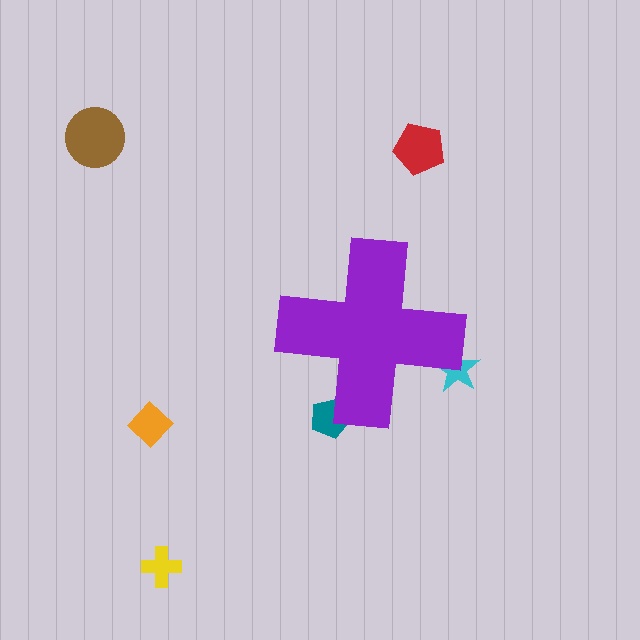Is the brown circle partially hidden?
No, the brown circle is fully visible.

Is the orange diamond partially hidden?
No, the orange diamond is fully visible.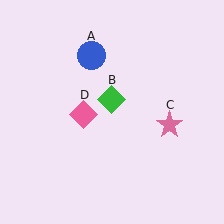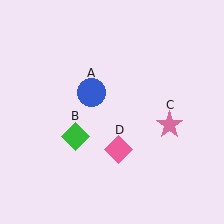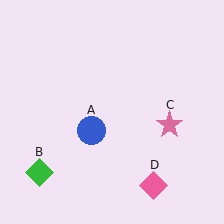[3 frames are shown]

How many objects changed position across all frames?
3 objects changed position: blue circle (object A), green diamond (object B), pink diamond (object D).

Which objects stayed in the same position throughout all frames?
Pink star (object C) remained stationary.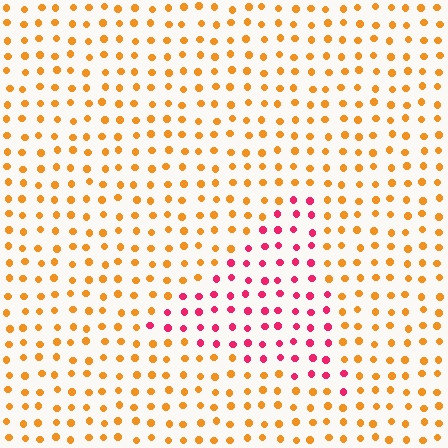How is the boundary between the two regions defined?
The boundary is defined purely by a slight shift in hue (about 55 degrees). Spacing, size, and orientation are identical on both sides.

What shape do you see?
I see a triangle.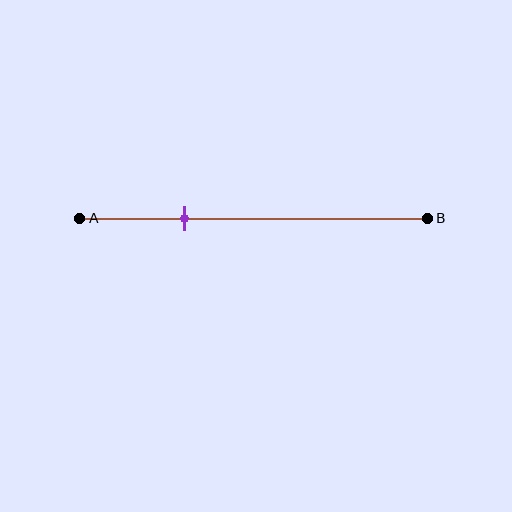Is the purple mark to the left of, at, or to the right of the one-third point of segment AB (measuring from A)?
The purple mark is to the left of the one-third point of segment AB.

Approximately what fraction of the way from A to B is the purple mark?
The purple mark is approximately 30% of the way from A to B.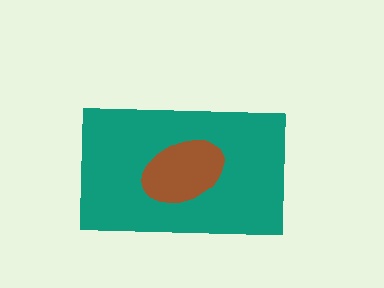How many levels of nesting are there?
2.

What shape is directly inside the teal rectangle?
The brown ellipse.